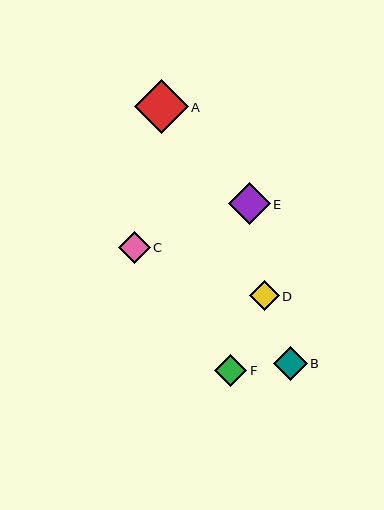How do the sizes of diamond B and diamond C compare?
Diamond B and diamond C are approximately the same size.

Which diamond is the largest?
Diamond A is the largest with a size of approximately 54 pixels.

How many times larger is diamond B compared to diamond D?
Diamond B is approximately 1.2 times the size of diamond D.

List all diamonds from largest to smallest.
From largest to smallest: A, E, B, C, F, D.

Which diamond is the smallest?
Diamond D is the smallest with a size of approximately 29 pixels.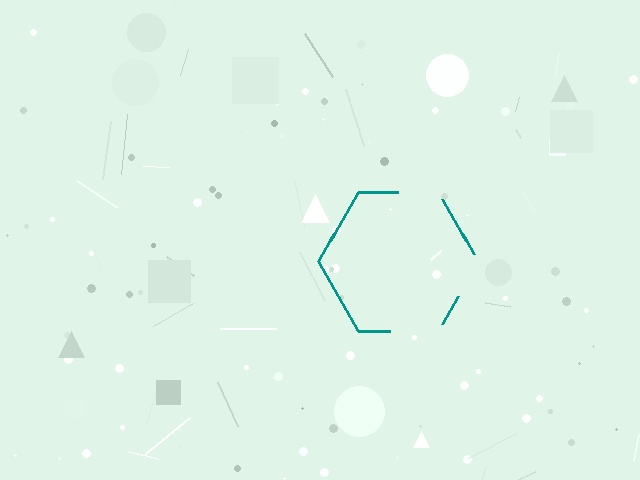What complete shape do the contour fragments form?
The contour fragments form a hexagon.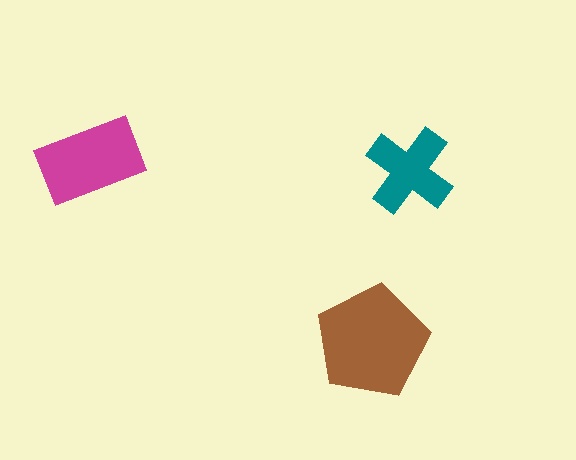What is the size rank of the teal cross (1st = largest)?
3rd.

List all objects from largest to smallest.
The brown pentagon, the magenta rectangle, the teal cross.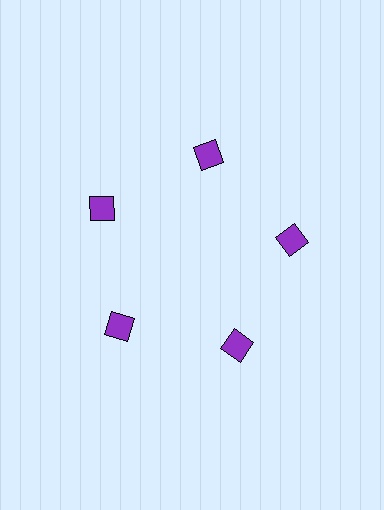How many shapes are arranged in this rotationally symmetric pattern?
There are 5 shapes, arranged in 5 groups of 1.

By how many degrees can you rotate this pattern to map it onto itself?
The pattern maps onto itself every 72 degrees of rotation.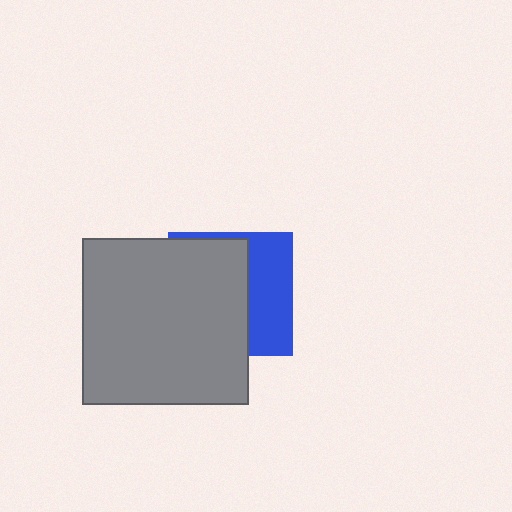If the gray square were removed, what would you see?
You would see the complete blue square.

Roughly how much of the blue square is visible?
A small part of it is visible (roughly 38%).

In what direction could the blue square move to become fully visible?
The blue square could move right. That would shift it out from behind the gray square entirely.